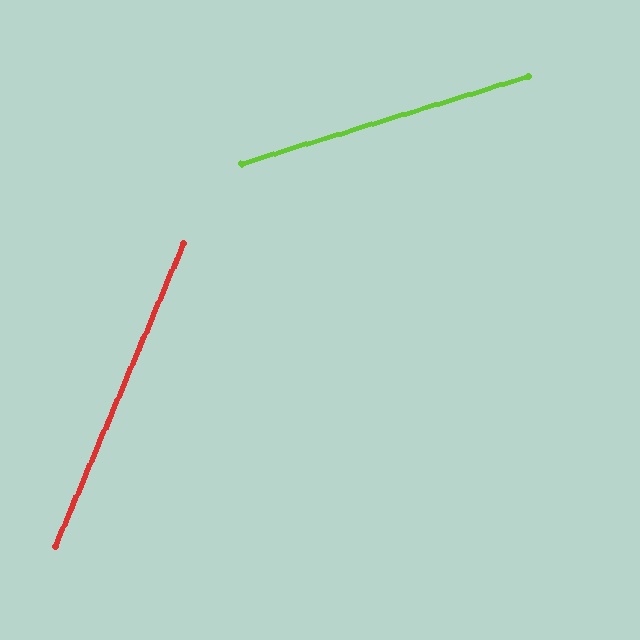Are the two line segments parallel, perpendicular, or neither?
Neither parallel nor perpendicular — they differ by about 50°.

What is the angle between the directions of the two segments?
Approximately 50 degrees.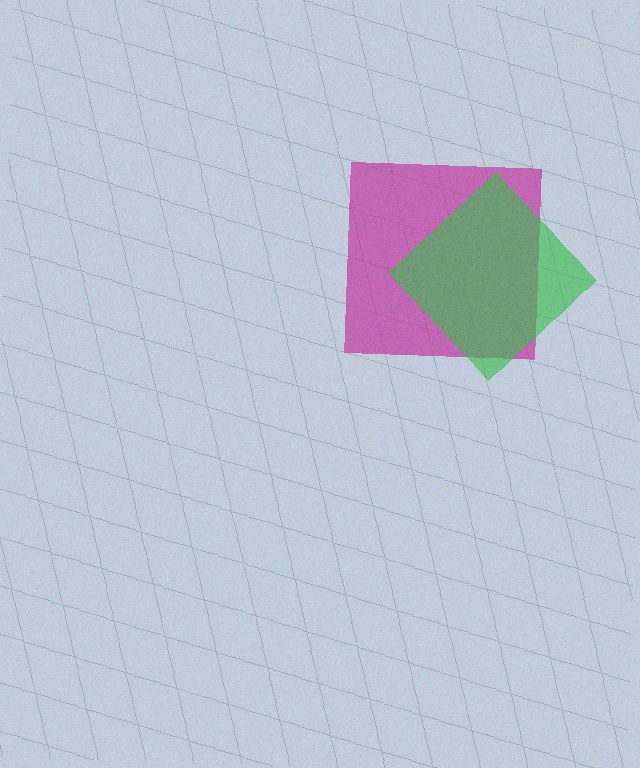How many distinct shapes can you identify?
There are 2 distinct shapes: a magenta square, a green diamond.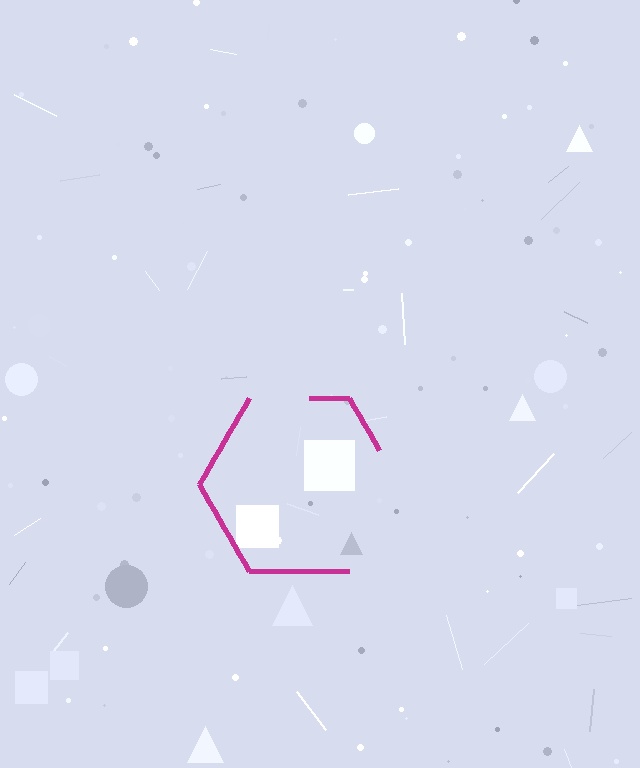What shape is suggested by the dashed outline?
The dashed outline suggests a hexagon.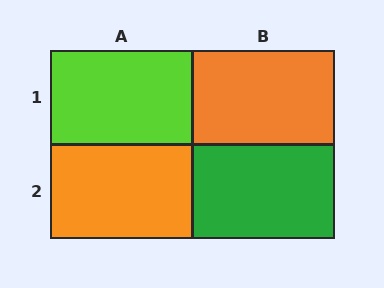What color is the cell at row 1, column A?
Lime.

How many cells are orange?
2 cells are orange.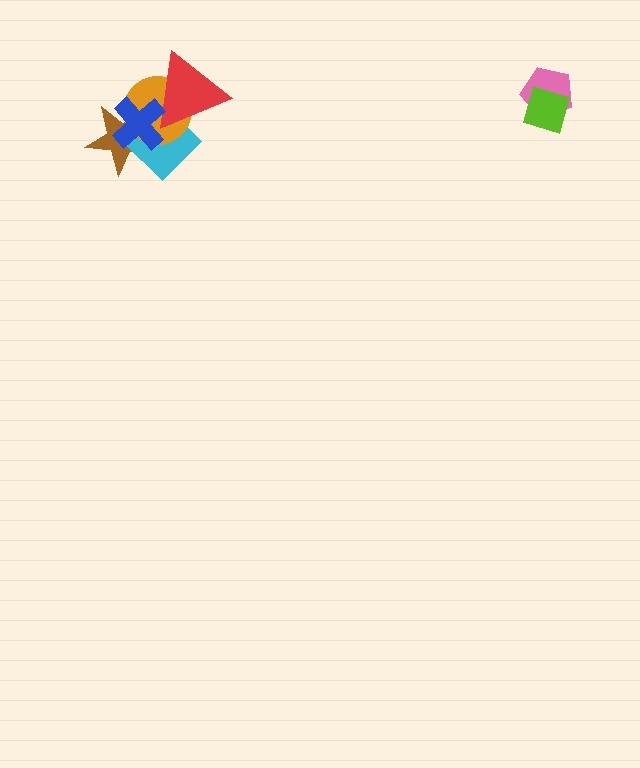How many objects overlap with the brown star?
3 objects overlap with the brown star.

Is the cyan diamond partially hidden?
Yes, it is partially covered by another shape.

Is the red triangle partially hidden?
Yes, it is partially covered by another shape.